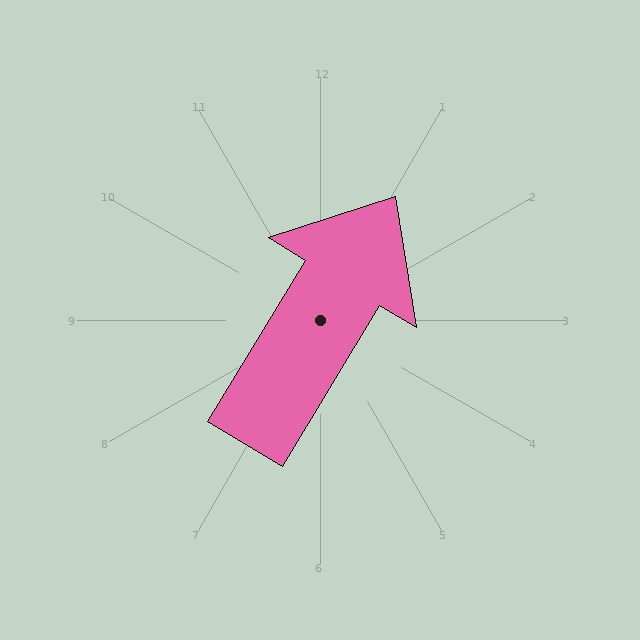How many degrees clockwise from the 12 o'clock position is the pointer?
Approximately 31 degrees.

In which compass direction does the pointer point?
Northeast.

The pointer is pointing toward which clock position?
Roughly 1 o'clock.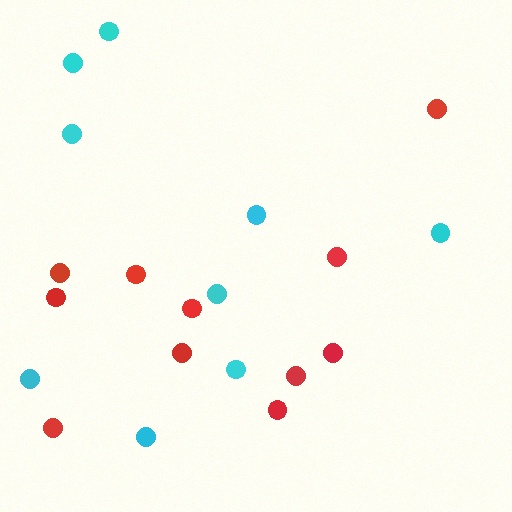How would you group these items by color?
There are 2 groups: one group of red circles (11) and one group of cyan circles (9).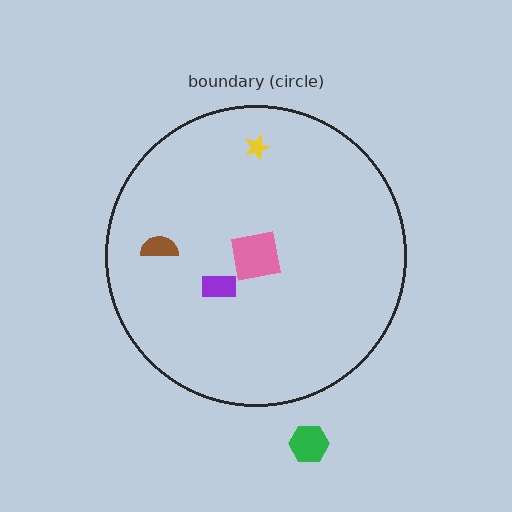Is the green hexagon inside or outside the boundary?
Outside.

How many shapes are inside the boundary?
4 inside, 1 outside.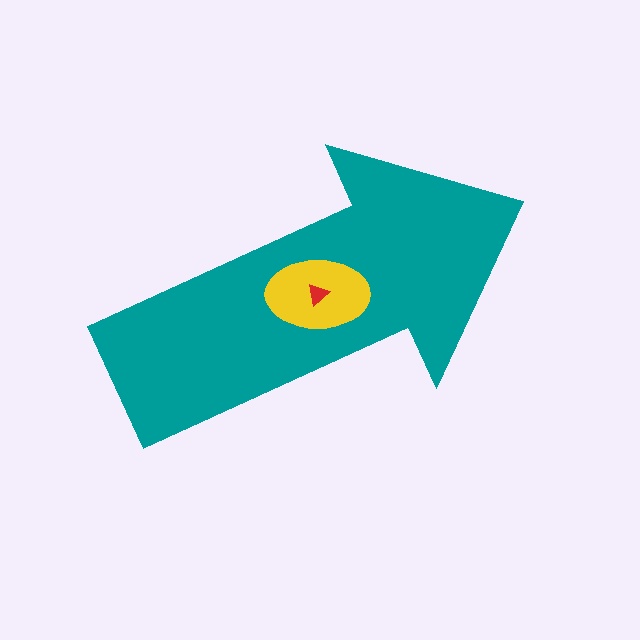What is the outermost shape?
The teal arrow.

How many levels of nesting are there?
3.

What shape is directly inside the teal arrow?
The yellow ellipse.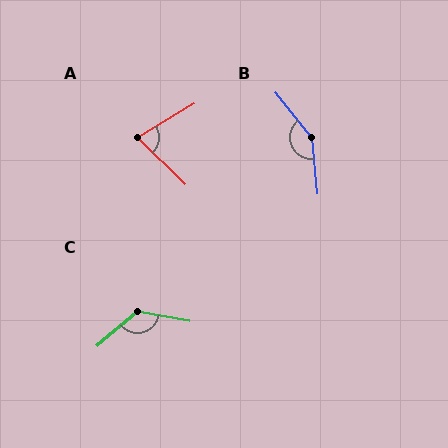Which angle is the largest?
B, at approximately 147 degrees.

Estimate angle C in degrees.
Approximately 129 degrees.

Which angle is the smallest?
A, at approximately 76 degrees.